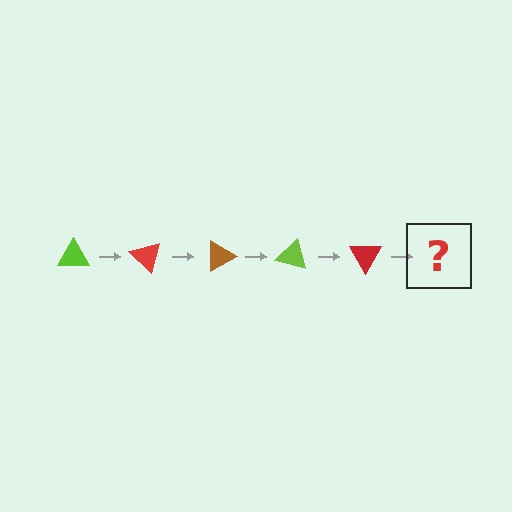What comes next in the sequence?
The next element should be a brown triangle, rotated 225 degrees from the start.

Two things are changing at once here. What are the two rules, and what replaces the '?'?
The two rules are that it rotates 45 degrees each step and the color cycles through lime, red, and brown. The '?' should be a brown triangle, rotated 225 degrees from the start.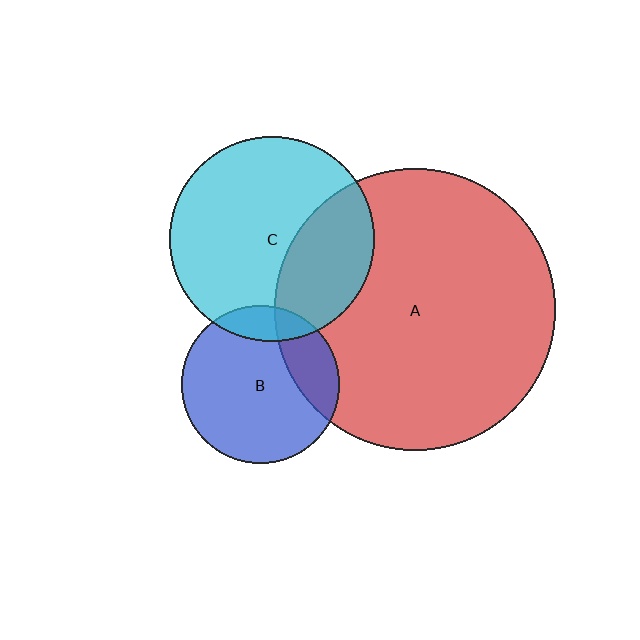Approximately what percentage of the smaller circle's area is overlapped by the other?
Approximately 15%.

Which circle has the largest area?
Circle A (red).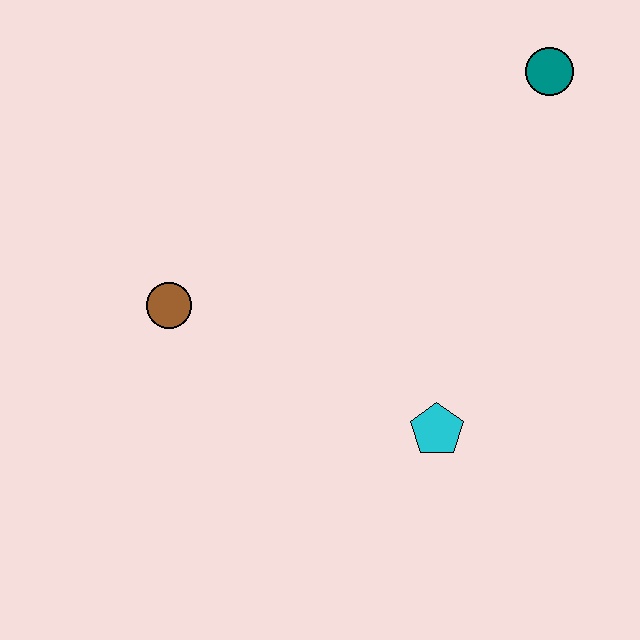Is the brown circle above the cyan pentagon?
Yes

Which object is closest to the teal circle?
The cyan pentagon is closest to the teal circle.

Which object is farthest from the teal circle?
The brown circle is farthest from the teal circle.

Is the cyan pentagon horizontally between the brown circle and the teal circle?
Yes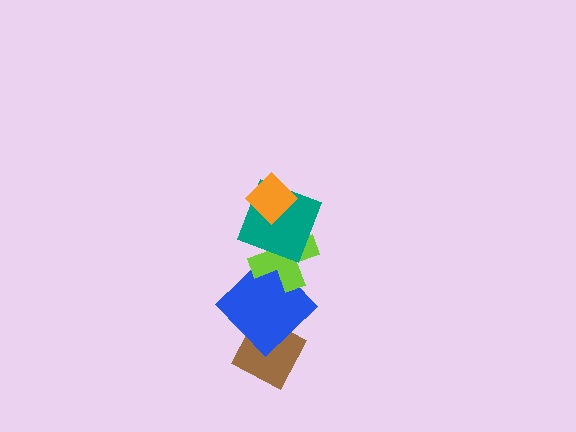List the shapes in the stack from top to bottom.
From top to bottom: the orange diamond, the teal square, the lime cross, the blue diamond, the brown diamond.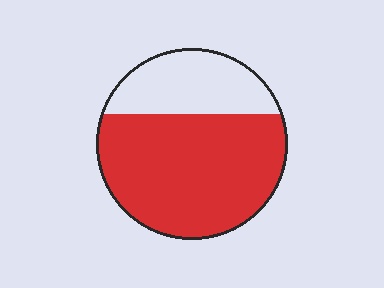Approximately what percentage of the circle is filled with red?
Approximately 70%.